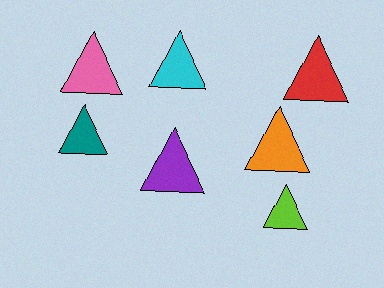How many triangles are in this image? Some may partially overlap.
There are 7 triangles.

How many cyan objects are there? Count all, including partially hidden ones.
There is 1 cyan object.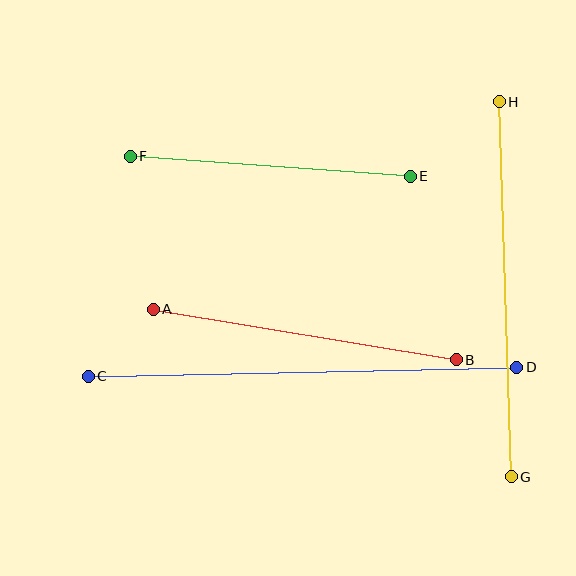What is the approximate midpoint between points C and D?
The midpoint is at approximately (302, 372) pixels.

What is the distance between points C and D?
The distance is approximately 429 pixels.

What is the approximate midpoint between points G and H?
The midpoint is at approximately (505, 289) pixels.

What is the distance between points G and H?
The distance is approximately 375 pixels.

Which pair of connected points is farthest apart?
Points C and D are farthest apart.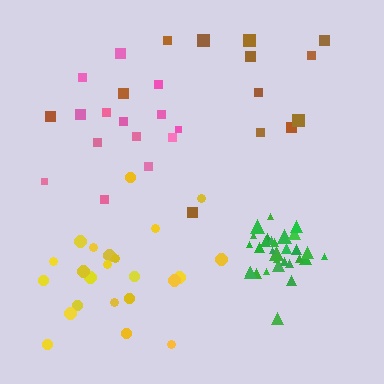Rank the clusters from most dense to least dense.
green, yellow, pink, brown.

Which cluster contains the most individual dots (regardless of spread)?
Green (31).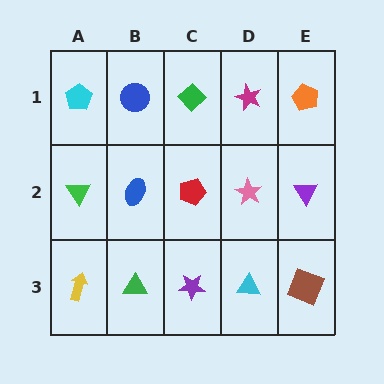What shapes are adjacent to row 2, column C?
A green diamond (row 1, column C), a purple star (row 3, column C), a blue ellipse (row 2, column B), a pink star (row 2, column D).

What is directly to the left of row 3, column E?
A cyan triangle.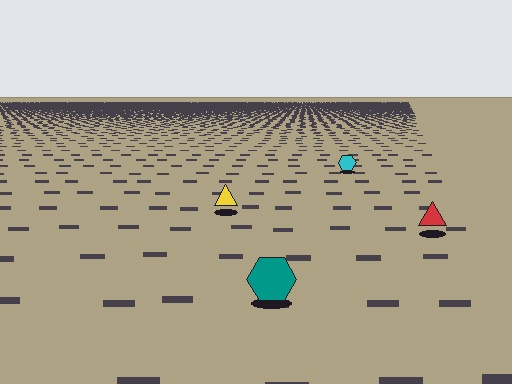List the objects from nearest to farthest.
From nearest to farthest: the teal hexagon, the red triangle, the yellow triangle, the cyan hexagon.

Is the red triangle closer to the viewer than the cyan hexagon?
Yes. The red triangle is closer — you can tell from the texture gradient: the ground texture is coarser near it.